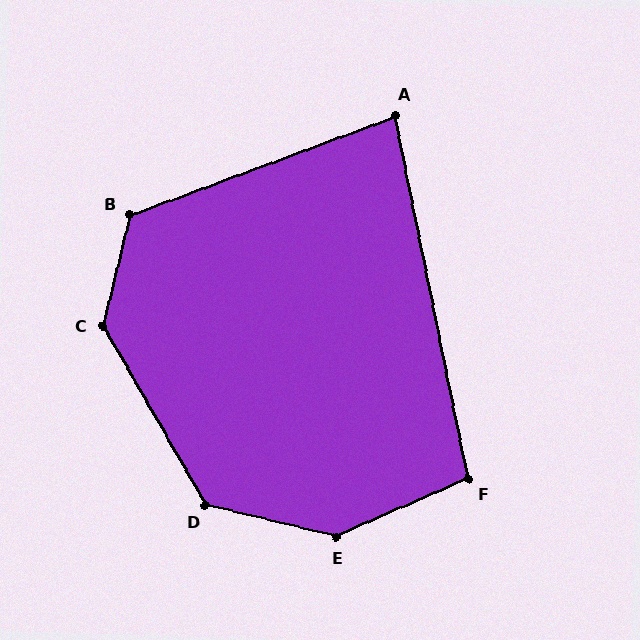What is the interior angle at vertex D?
Approximately 134 degrees (obtuse).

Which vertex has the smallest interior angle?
A, at approximately 81 degrees.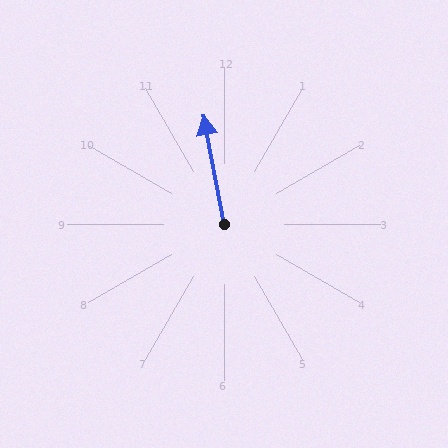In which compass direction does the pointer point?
North.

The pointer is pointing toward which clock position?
Roughly 12 o'clock.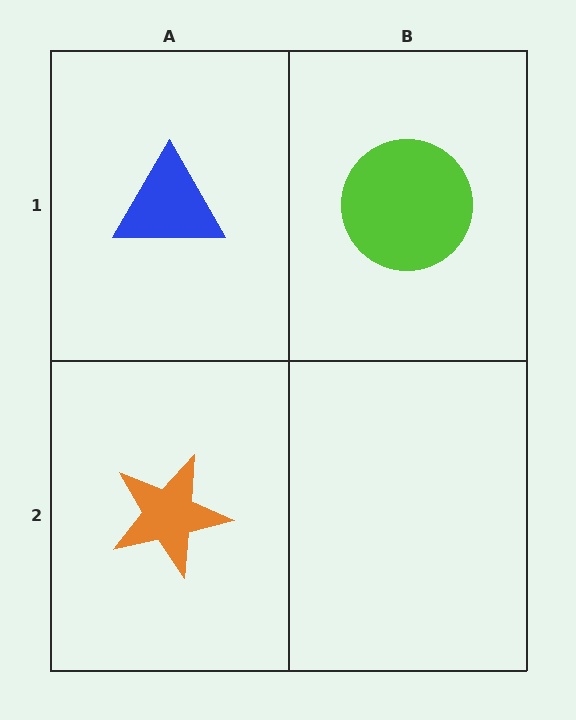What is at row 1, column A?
A blue triangle.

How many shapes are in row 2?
1 shape.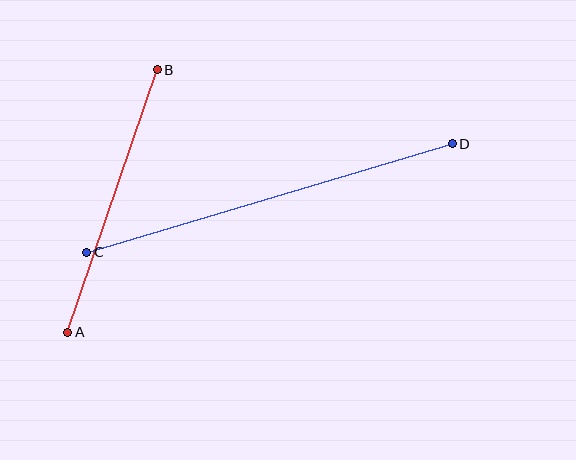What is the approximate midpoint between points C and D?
The midpoint is at approximately (269, 198) pixels.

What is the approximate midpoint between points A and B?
The midpoint is at approximately (113, 201) pixels.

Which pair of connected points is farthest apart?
Points C and D are farthest apart.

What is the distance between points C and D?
The distance is approximately 381 pixels.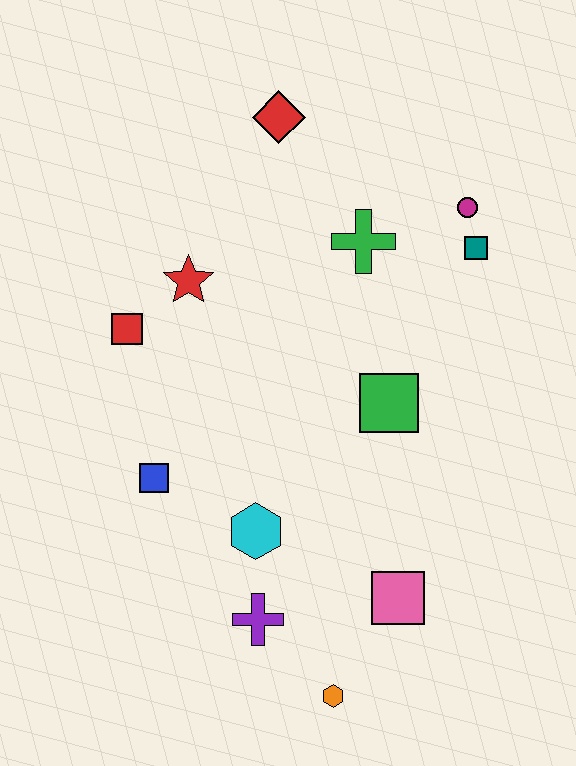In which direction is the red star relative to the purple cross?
The red star is above the purple cross.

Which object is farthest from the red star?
The orange hexagon is farthest from the red star.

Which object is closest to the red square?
The red star is closest to the red square.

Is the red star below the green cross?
Yes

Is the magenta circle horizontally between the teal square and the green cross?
Yes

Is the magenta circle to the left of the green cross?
No